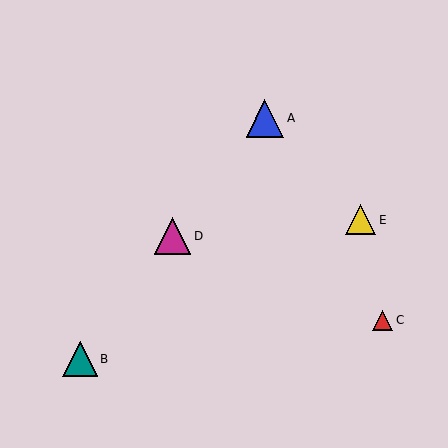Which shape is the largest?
The blue triangle (labeled A) is the largest.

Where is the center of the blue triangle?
The center of the blue triangle is at (265, 118).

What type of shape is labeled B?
Shape B is a teal triangle.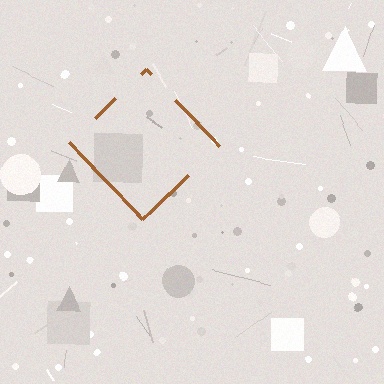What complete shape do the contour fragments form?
The contour fragments form a diamond.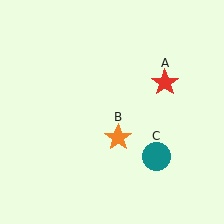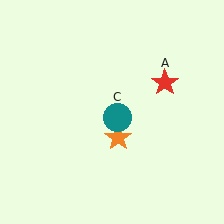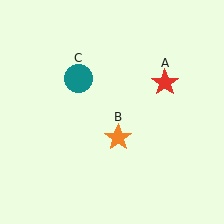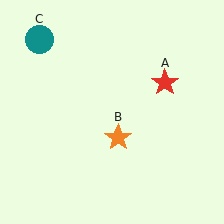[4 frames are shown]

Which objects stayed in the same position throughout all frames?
Red star (object A) and orange star (object B) remained stationary.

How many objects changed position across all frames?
1 object changed position: teal circle (object C).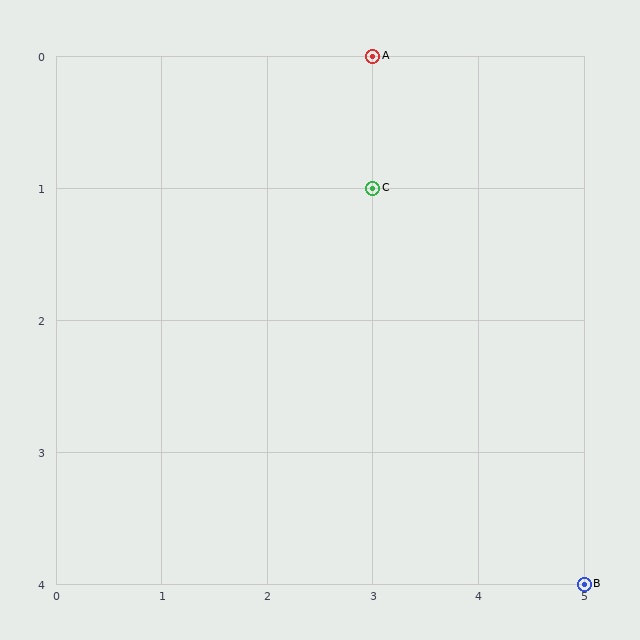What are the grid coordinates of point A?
Point A is at grid coordinates (3, 0).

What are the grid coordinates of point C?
Point C is at grid coordinates (3, 1).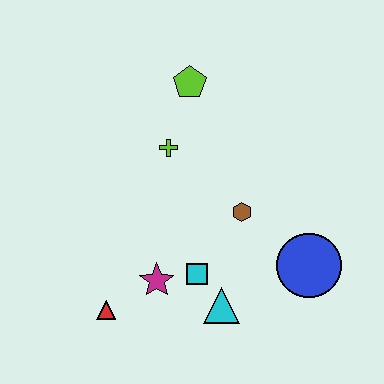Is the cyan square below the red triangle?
No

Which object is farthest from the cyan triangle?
The lime pentagon is farthest from the cyan triangle.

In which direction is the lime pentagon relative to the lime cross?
The lime pentagon is above the lime cross.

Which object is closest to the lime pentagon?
The lime cross is closest to the lime pentagon.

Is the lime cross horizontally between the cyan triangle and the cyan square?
No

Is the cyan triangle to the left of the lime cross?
No